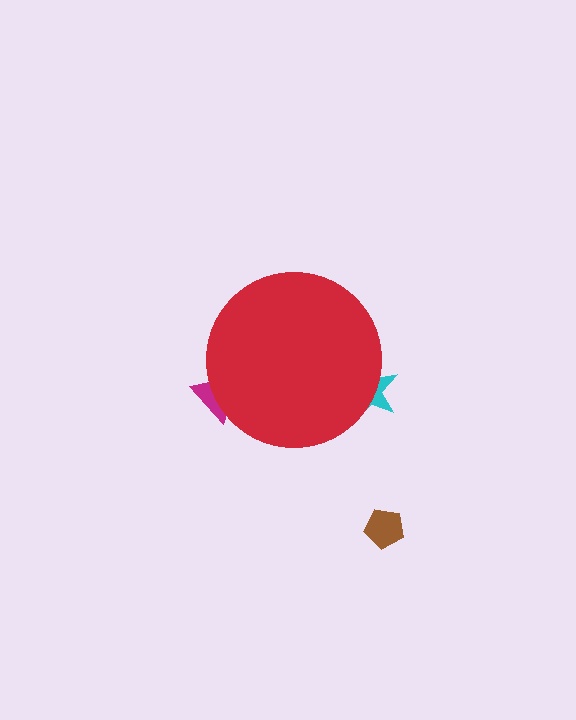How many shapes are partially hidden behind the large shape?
2 shapes are partially hidden.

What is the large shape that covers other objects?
A red circle.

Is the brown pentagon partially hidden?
No, the brown pentagon is fully visible.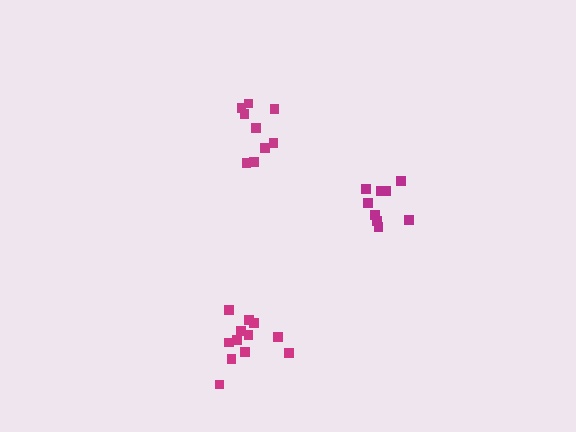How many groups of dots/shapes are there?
There are 3 groups.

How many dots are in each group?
Group 1: 12 dots, Group 2: 9 dots, Group 3: 9 dots (30 total).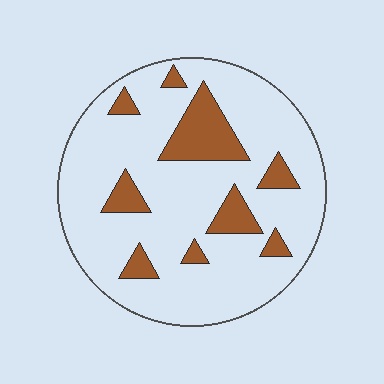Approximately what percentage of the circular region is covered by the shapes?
Approximately 20%.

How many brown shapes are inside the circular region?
9.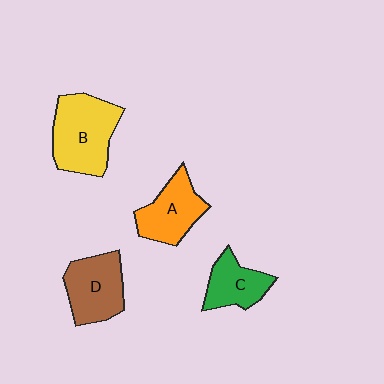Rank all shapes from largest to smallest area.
From largest to smallest: B (yellow), D (brown), A (orange), C (green).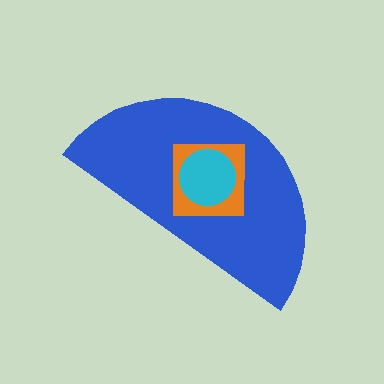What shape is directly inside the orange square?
The cyan circle.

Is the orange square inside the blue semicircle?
Yes.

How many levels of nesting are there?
3.